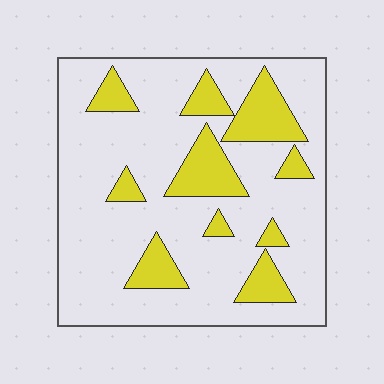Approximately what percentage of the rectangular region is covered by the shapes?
Approximately 20%.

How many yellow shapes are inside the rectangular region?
10.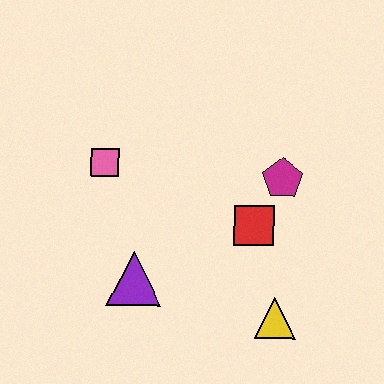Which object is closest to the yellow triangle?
The red square is closest to the yellow triangle.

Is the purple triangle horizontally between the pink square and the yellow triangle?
Yes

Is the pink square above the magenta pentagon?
Yes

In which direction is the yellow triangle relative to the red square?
The yellow triangle is below the red square.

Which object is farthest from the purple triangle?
The magenta pentagon is farthest from the purple triangle.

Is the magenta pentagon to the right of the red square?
Yes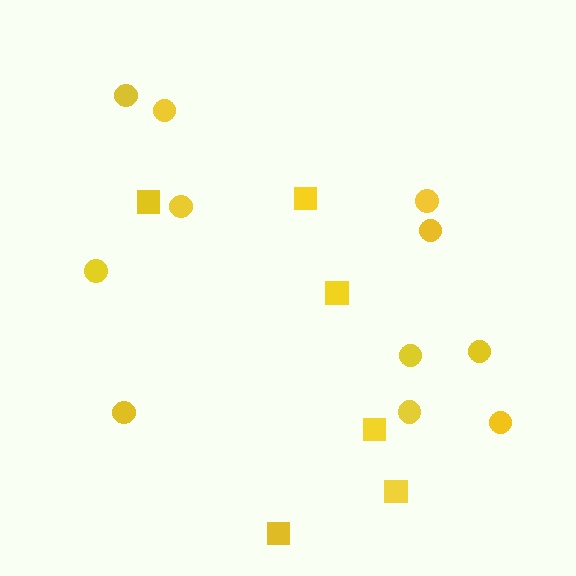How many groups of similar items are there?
There are 2 groups: one group of squares (6) and one group of circles (11).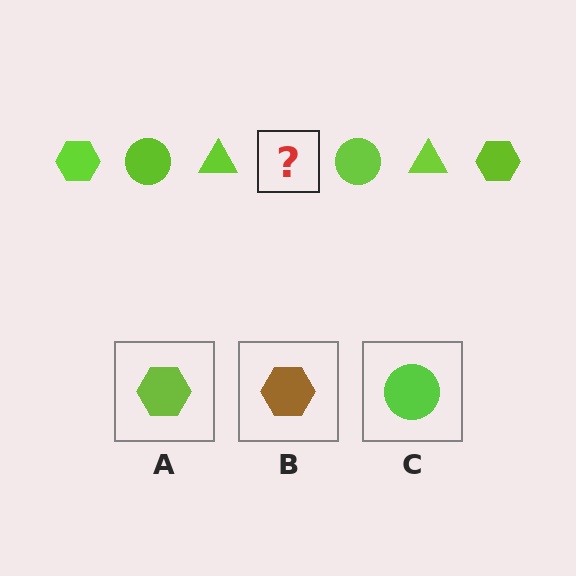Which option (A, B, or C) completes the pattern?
A.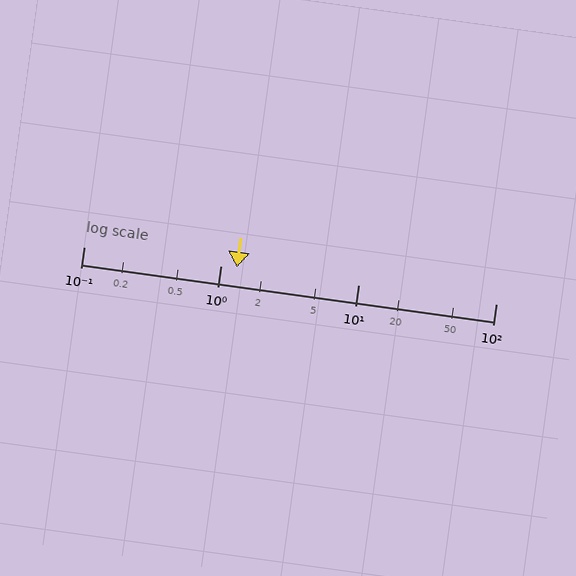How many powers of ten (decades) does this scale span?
The scale spans 3 decades, from 0.1 to 100.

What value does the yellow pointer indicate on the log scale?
The pointer indicates approximately 1.3.